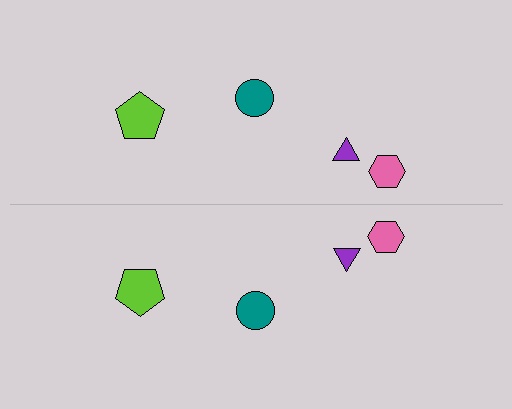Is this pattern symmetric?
Yes, this pattern has bilateral (reflection) symmetry.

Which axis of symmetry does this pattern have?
The pattern has a horizontal axis of symmetry running through the center of the image.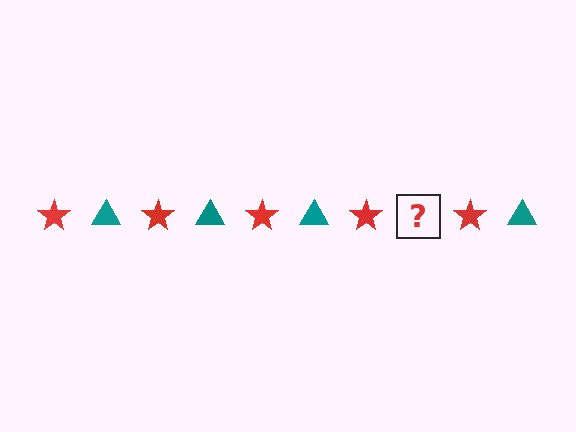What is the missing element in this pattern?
The missing element is a teal triangle.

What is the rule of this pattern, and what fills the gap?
The rule is that the pattern alternates between red star and teal triangle. The gap should be filled with a teal triangle.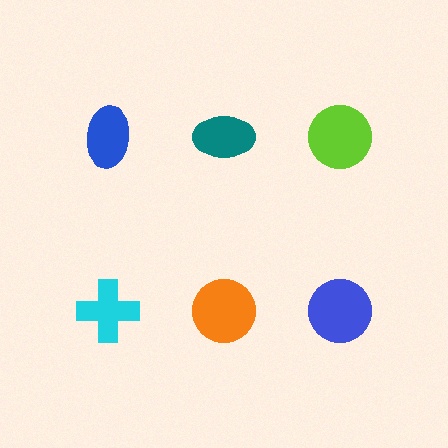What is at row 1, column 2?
A teal ellipse.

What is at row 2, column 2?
An orange circle.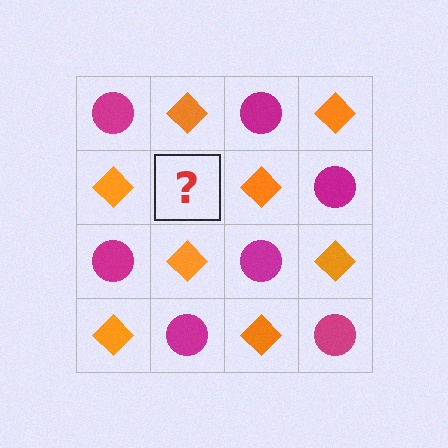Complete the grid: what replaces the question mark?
The question mark should be replaced with a magenta circle.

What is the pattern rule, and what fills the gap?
The rule is that it alternates magenta circle and orange diamond in a checkerboard pattern. The gap should be filled with a magenta circle.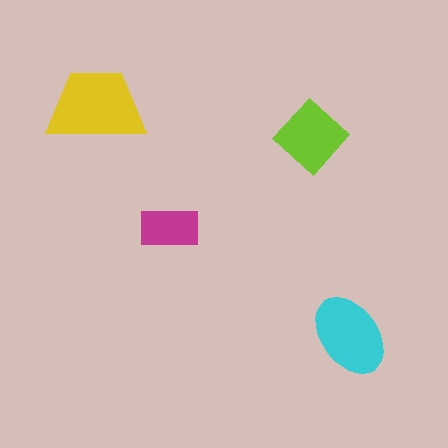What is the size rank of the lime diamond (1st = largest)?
3rd.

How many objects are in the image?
There are 4 objects in the image.